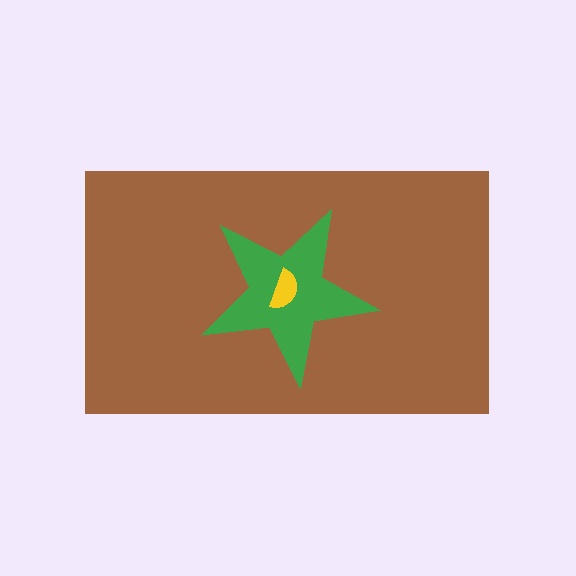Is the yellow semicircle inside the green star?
Yes.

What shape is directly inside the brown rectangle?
The green star.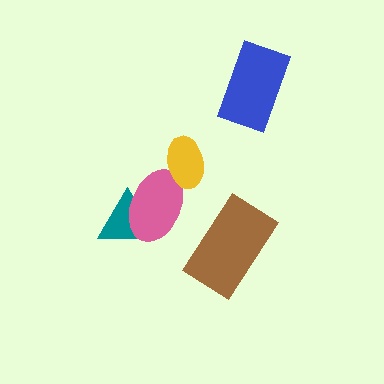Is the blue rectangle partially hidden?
No, no other shape covers it.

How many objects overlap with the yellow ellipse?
1 object overlaps with the yellow ellipse.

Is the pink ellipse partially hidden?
Yes, it is partially covered by another shape.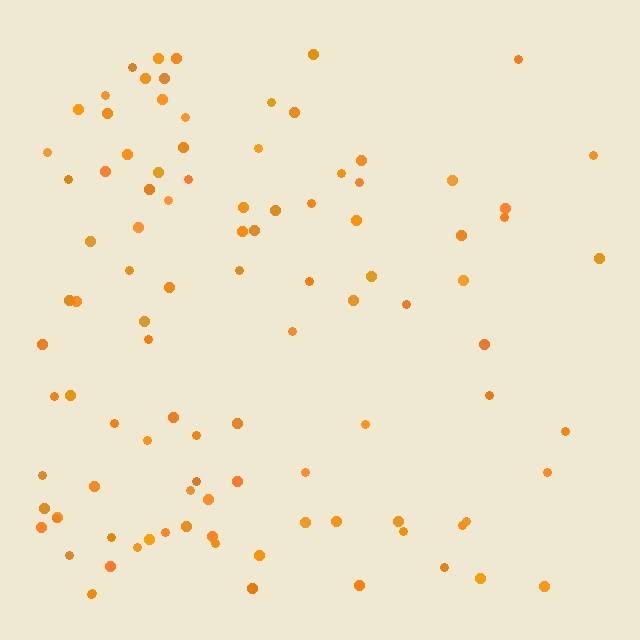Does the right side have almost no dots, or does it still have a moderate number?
Still a moderate number, just noticeably fewer than the left.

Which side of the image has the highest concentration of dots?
The left.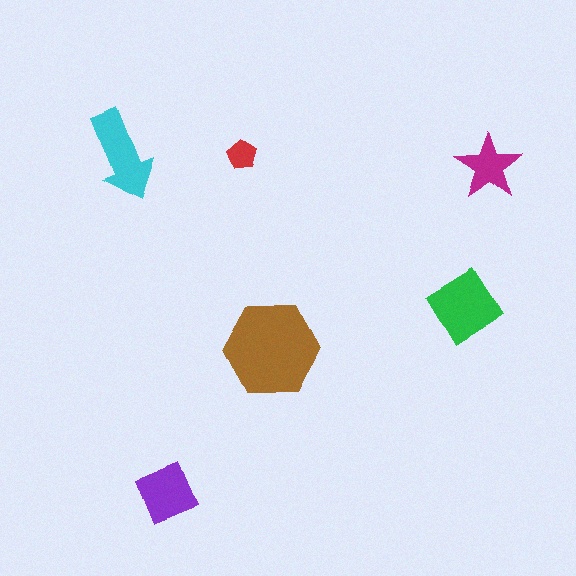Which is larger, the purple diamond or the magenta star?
The purple diamond.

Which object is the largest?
The brown hexagon.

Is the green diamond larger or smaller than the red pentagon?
Larger.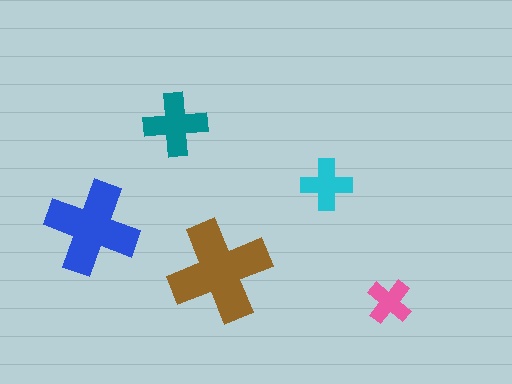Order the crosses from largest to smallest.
the brown one, the blue one, the teal one, the cyan one, the pink one.